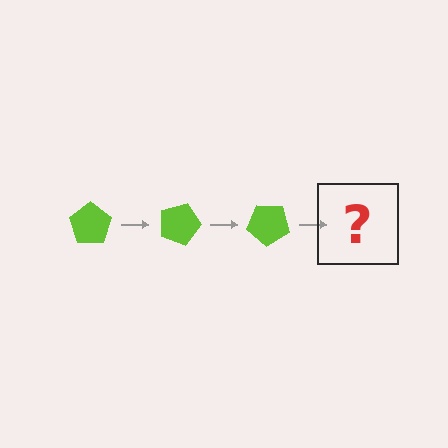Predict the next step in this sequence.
The next step is a lime pentagon rotated 60 degrees.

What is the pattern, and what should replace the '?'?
The pattern is that the pentagon rotates 20 degrees each step. The '?' should be a lime pentagon rotated 60 degrees.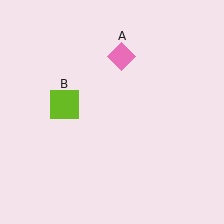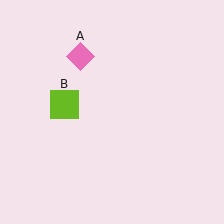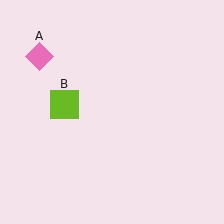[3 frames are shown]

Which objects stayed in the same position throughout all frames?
Lime square (object B) remained stationary.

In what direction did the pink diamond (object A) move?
The pink diamond (object A) moved left.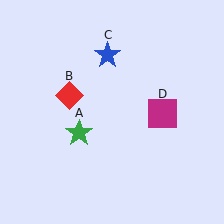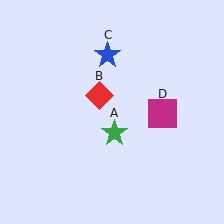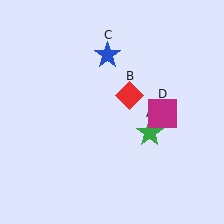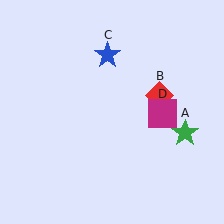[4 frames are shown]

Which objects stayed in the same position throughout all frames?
Blue star (object C) and magenta square (object D) remained stationary.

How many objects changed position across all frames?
2 objects changed position: green star (object A), red diamond (object B).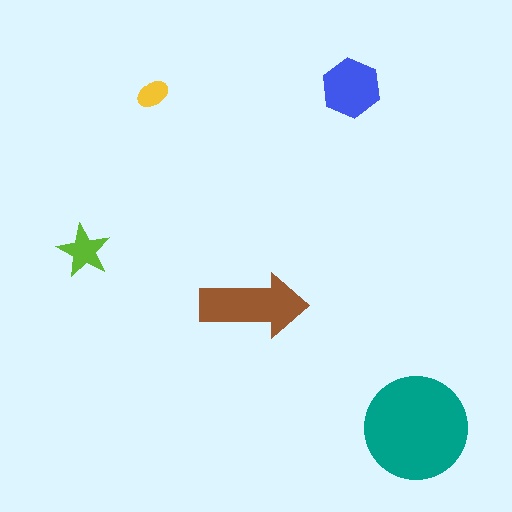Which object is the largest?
The teal circle.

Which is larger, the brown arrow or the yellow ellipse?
The brown arrow.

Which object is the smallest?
The yellow ellipse.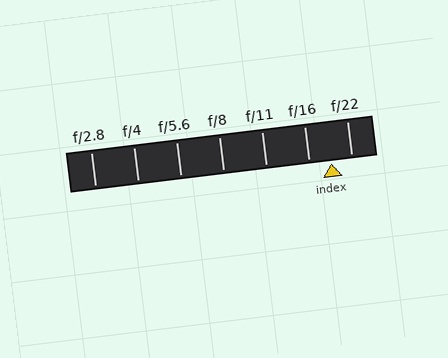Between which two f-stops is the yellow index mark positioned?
The index mark is between f/16 and f/22.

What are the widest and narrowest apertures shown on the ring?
The widest aperture shown is f/2.8 and the narrowest is f/22.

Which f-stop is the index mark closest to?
The index mark is closest to f/22.